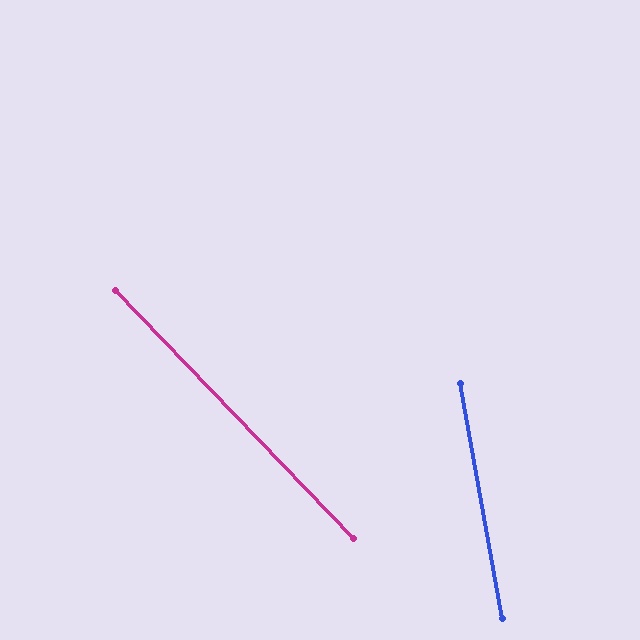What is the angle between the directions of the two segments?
Approximately 34 degrees.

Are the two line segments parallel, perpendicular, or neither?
Neither parallel nor perpendicular — they differ by about 34°.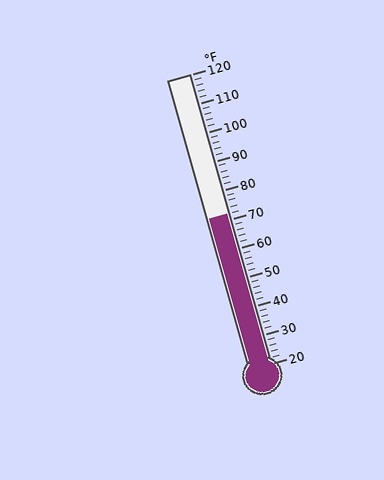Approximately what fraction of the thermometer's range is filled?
The thermometer is filled to approximately 50% of its range.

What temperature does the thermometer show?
The thermometer shows approximately 72°F.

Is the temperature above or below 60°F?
The temperature is above 60°F.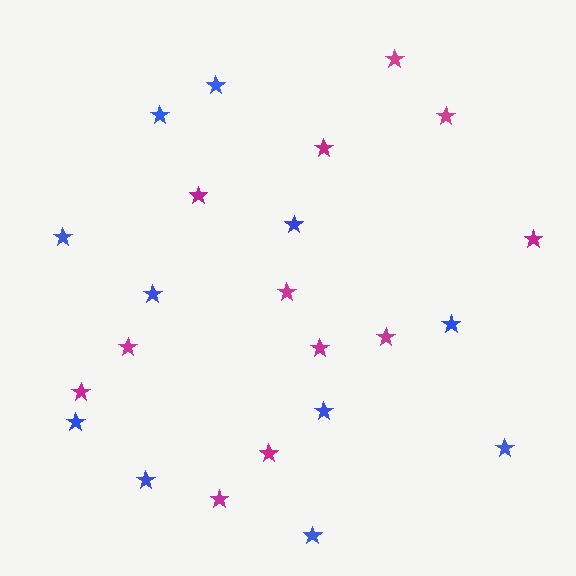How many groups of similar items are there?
There are 2 groups: one group of magenta stars (12) and one group of blue stars (11).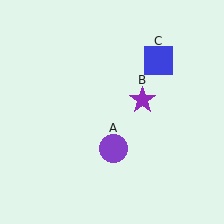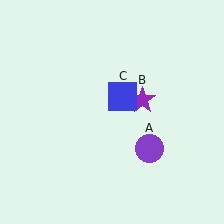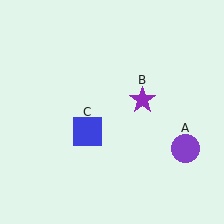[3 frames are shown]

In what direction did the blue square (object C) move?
The blue square (object C) moved down and to the left.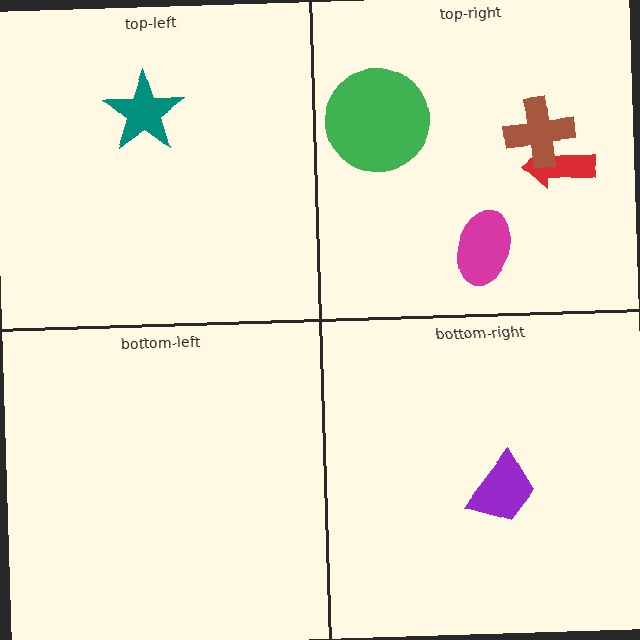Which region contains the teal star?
The top-left region.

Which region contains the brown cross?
The top-right region.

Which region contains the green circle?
The top-right region.